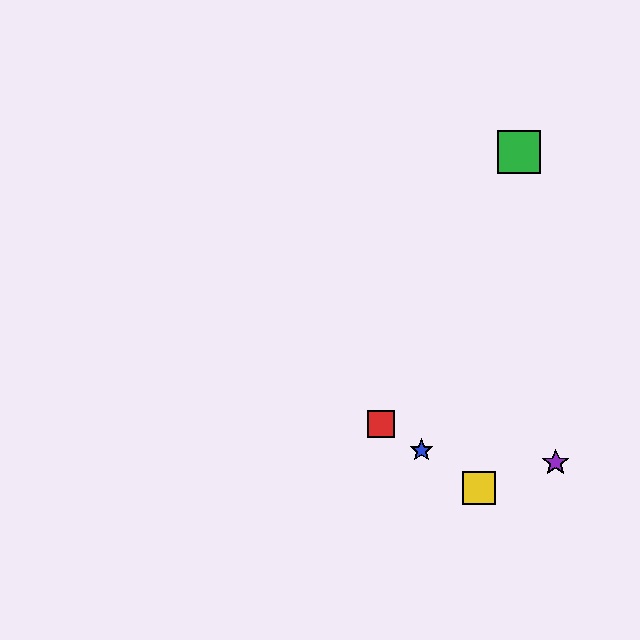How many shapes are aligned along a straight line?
3 shapes (the red square, the blue star, the yellow square) are aligned along a straight line.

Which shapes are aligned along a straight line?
The red square, the blue star, the yellow square are aligned along a straight line.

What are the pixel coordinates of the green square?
The green square is at (519, 152).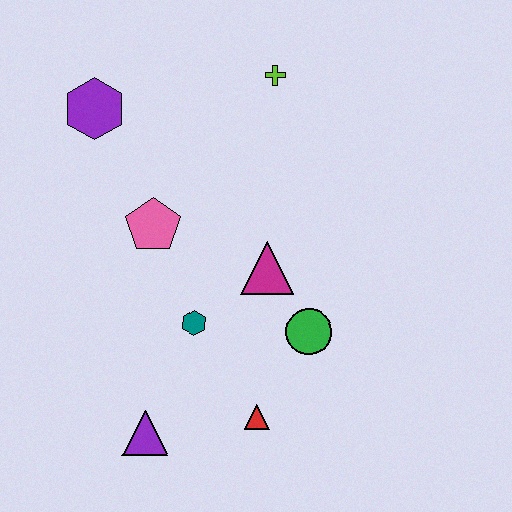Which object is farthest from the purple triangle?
The lime cross is farthest from the purple triangle.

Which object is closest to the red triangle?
The green circle is closest to the red triangle.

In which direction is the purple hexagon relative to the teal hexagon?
The purple hexagon is above the teal hexagon.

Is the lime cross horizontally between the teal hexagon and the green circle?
Yes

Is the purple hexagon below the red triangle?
No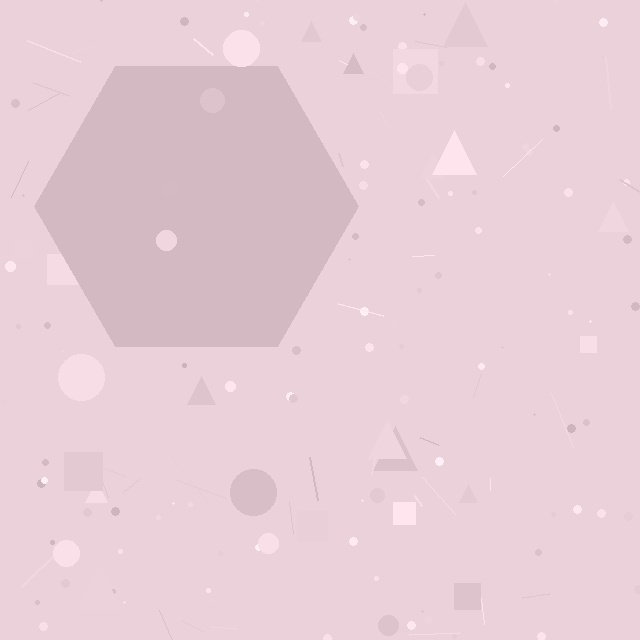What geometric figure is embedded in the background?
A hexagon is embedded in the background.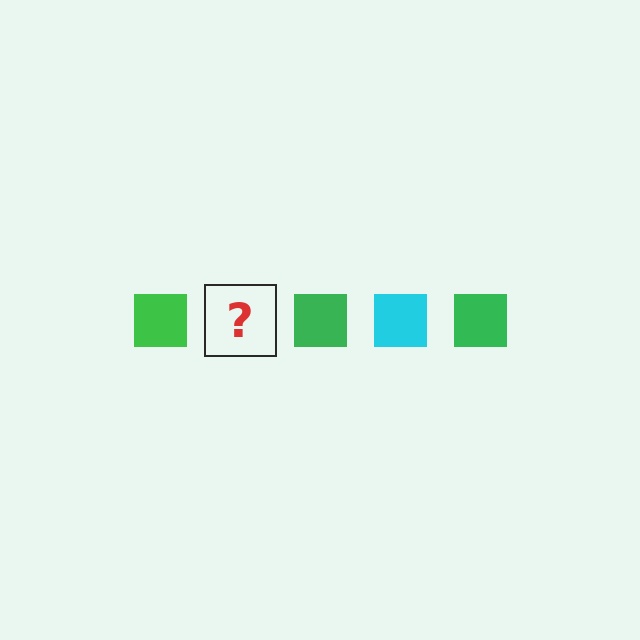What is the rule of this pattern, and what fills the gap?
The rule is that the pattern cycles through green, cyan squares. The gap should be filled with a cyan square.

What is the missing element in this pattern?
The missing element is a cyan square.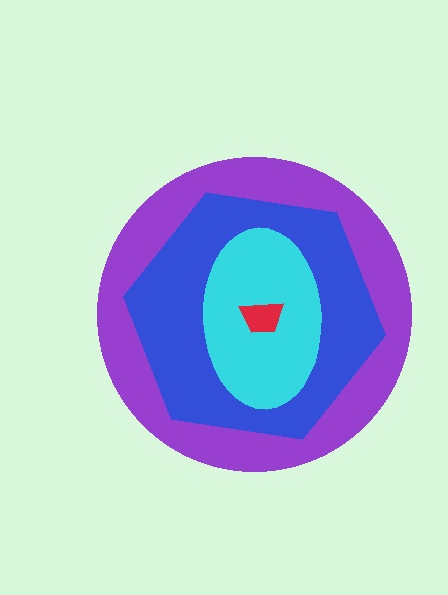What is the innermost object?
The red trapezoid.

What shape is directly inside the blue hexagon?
The cyan ellipse.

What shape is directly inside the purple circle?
The blue hexagon.